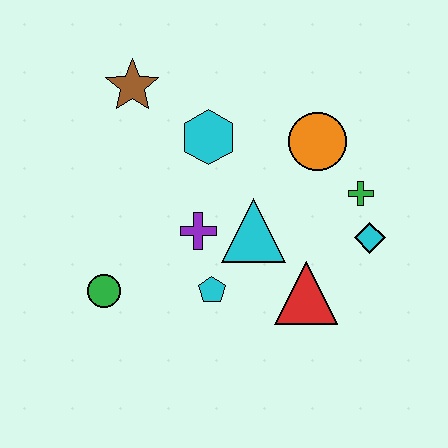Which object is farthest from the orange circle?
The green circle is farthest from the orange circle.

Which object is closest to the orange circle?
The green cross is closest to the orange circle.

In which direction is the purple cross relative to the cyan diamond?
The purple cross is to the left of the cyan diamond.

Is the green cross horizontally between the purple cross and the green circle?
No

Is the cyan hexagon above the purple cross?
Yes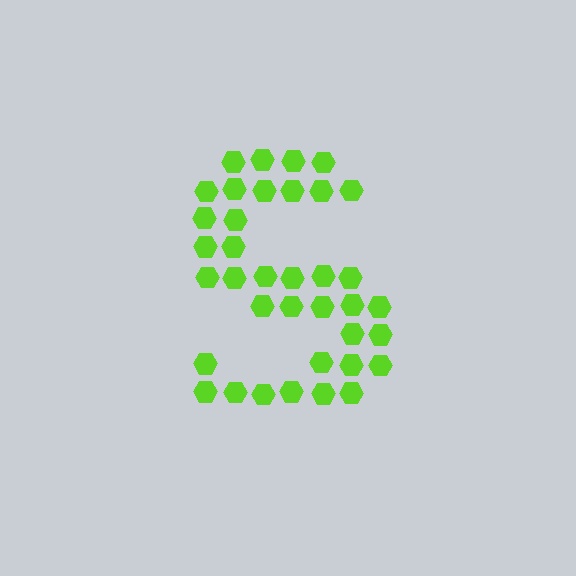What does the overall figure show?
The overall figure shows the letter S.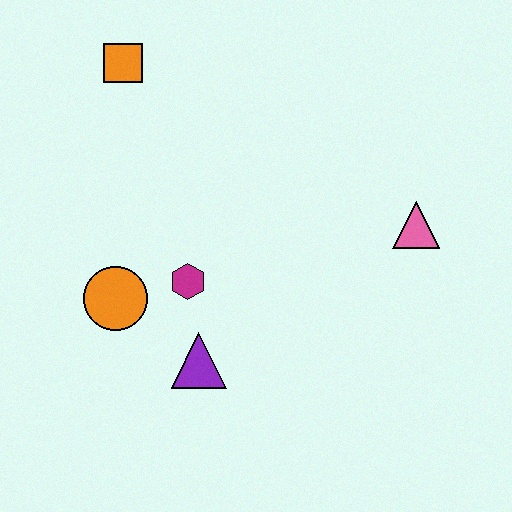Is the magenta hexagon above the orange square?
No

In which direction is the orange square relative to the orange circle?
The orange square is above the orange circle.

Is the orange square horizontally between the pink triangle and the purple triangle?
No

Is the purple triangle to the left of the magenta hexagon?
No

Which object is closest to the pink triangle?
The magenta hexagon is closest to the pink triangle.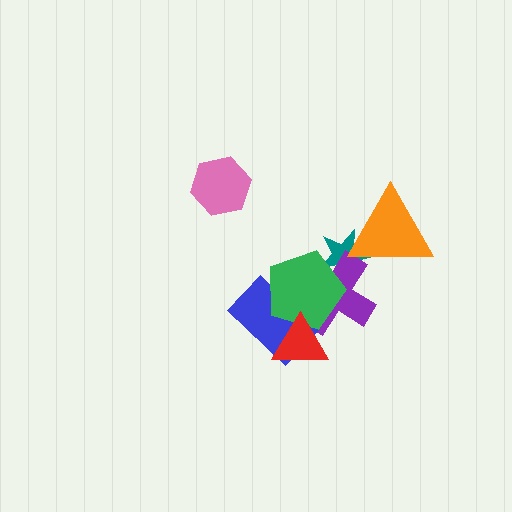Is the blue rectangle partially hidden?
Yes, it is partially covered by another shape.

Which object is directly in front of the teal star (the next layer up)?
The purple cross is directly in front of the teal star.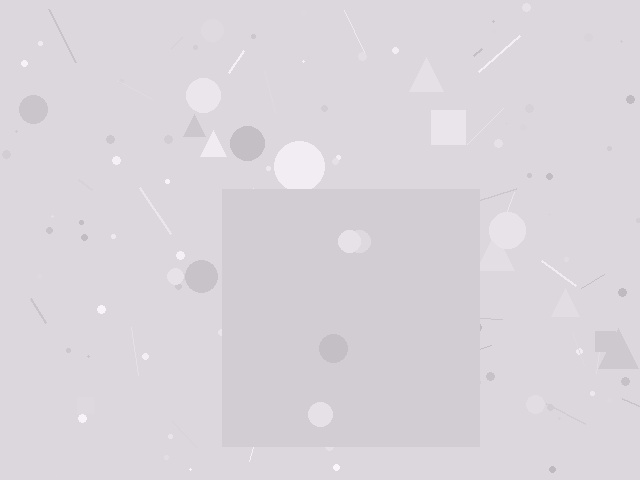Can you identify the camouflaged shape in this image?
The camouflaged shape is a square.